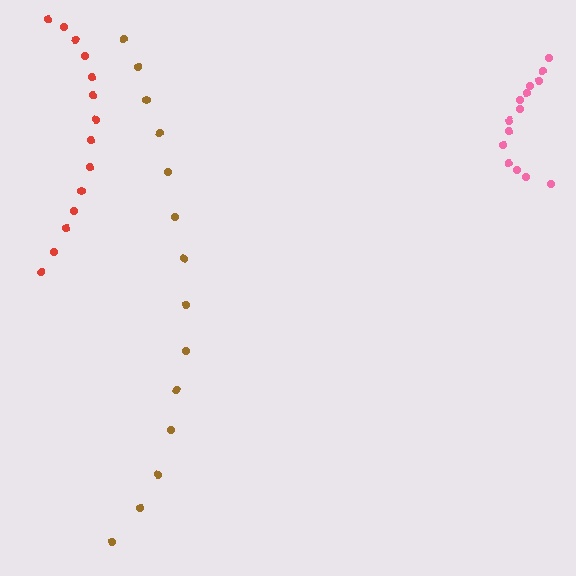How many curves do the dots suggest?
There are 3 distinct paths.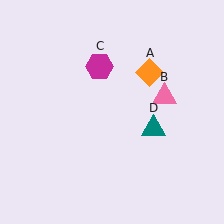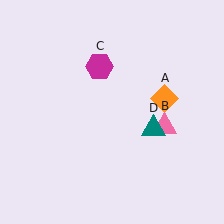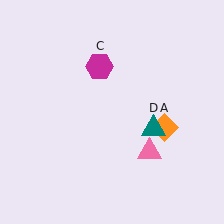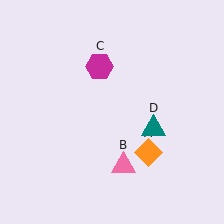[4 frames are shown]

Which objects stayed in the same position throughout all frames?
Magenta hexagon (object C) and teal triangle (object D) remained stationary.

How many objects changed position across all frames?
2 objects changed position: orange diamond (object A), pink triangle (object B).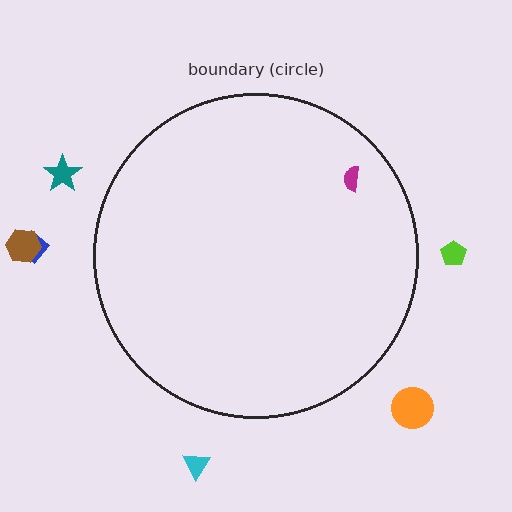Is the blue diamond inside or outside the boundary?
Outside.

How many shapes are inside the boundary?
1 inside, 6 outside.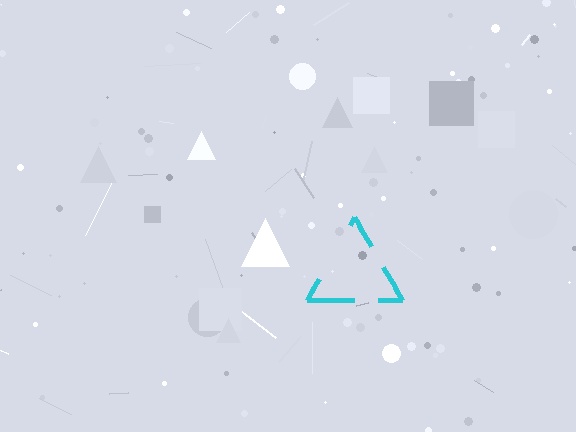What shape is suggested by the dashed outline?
The dashed outline suggests a triangle.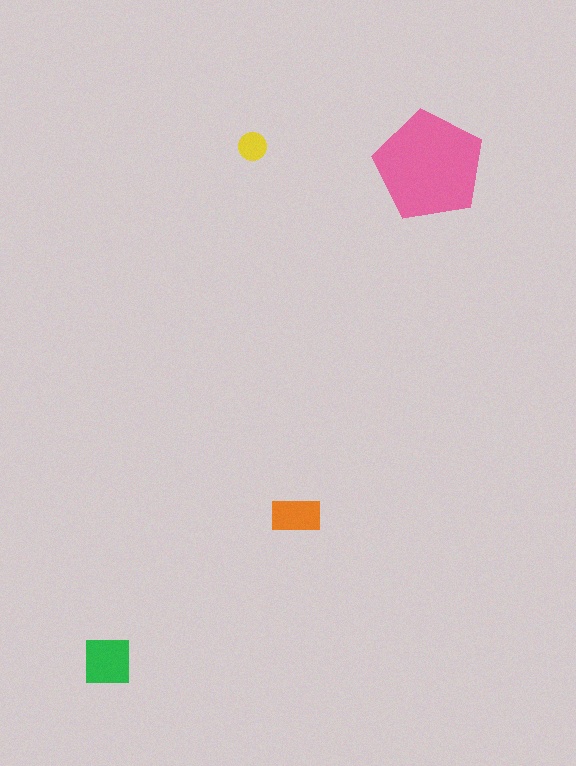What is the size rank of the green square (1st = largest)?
2nd.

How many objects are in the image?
There are 4 objects in the image.